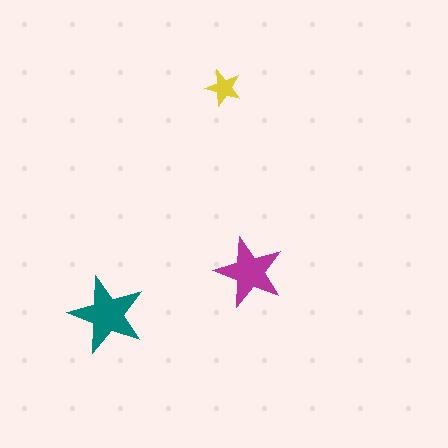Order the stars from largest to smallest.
the teal one, the magenta one, the yellow one.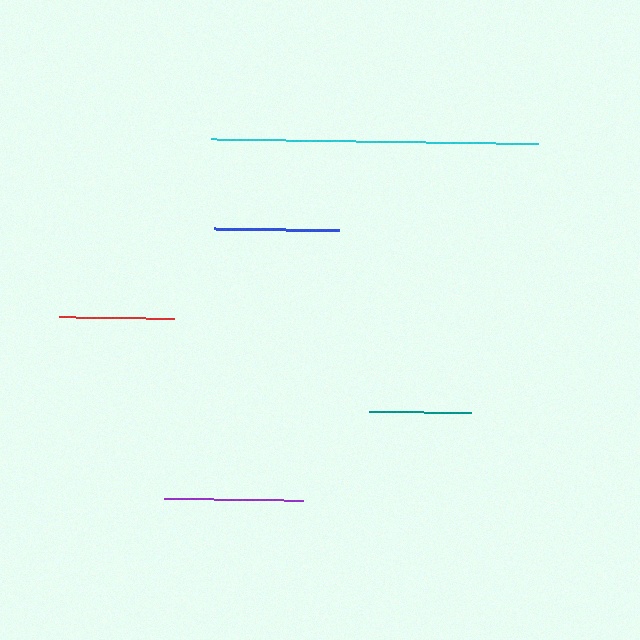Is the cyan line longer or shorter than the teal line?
The cyan line is longer than the teal line.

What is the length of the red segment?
The red segment is approximately 115 pixels long.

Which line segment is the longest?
The cyan line is the longest at approximately 327 pixels.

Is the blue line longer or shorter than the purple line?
The purple line is longer than the blue line.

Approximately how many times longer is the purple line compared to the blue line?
The purple line is approximately 1.1 times the length of the blue line.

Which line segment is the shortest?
The teal line is the shortest at approximately 102 pixels.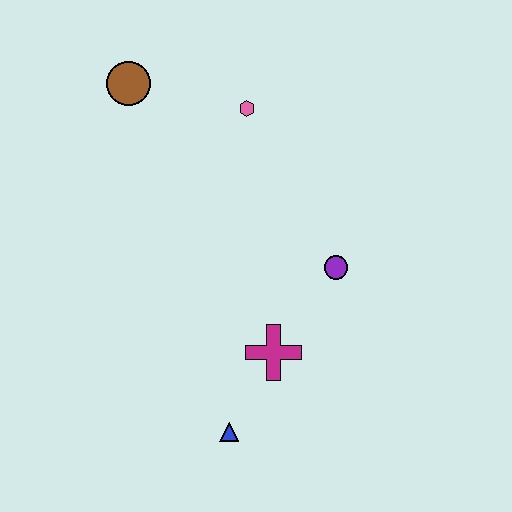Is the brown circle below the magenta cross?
No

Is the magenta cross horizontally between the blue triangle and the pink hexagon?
No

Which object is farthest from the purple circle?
The brown circle is farthest from the purple circle.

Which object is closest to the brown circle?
The pink hexagon is closest to the brown circle.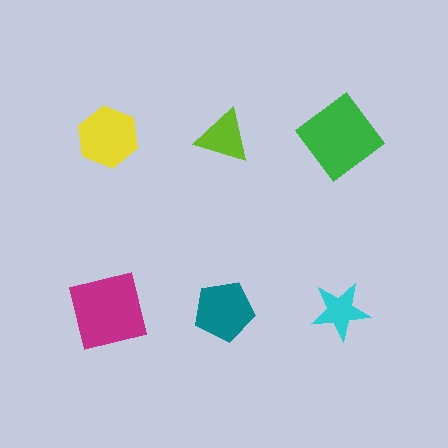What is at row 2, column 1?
A magenta square.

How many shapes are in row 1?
3 shapes.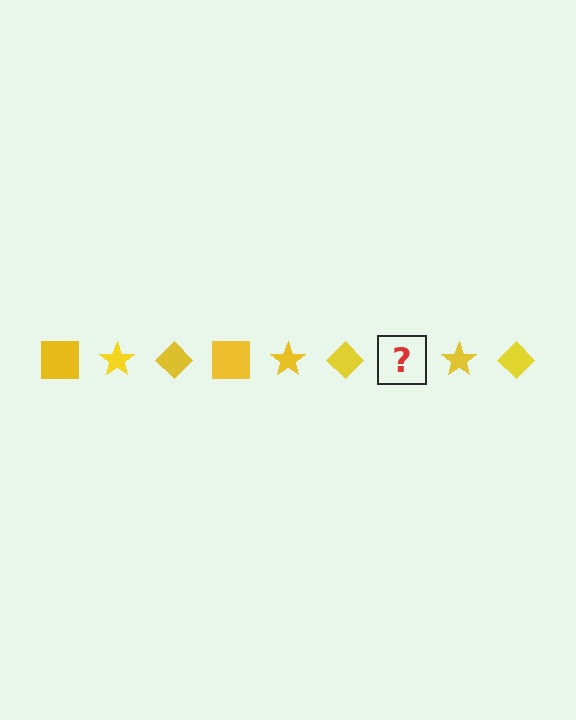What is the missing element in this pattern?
The missing element is a yellow square.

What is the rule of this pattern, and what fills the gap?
The rule is that the pattern cycles through square, star, diamond shapes in yellow. The gap should be filled with a yellow square.